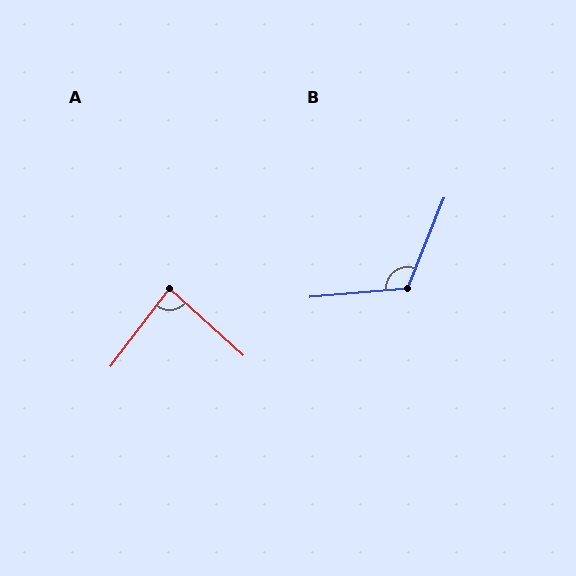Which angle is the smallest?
A, at approximately 85 degrees.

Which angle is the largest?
B, at approximately 117 degrees.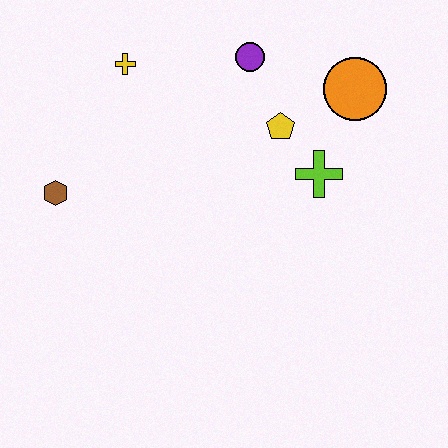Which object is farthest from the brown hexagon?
The orange circle is farthest from the brown hexagon.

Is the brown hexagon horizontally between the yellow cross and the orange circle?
No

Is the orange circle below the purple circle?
Yes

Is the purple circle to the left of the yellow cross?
No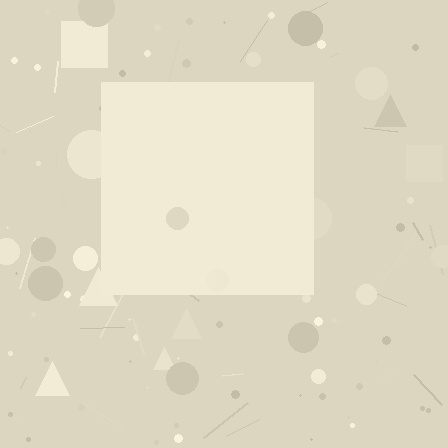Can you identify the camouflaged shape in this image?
The camouflaged shape is a square.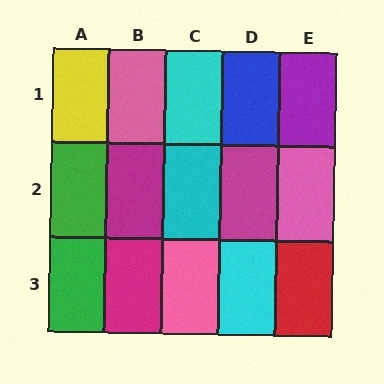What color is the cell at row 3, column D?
Cyan.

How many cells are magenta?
3 cells are magenta.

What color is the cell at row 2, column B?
Magenta.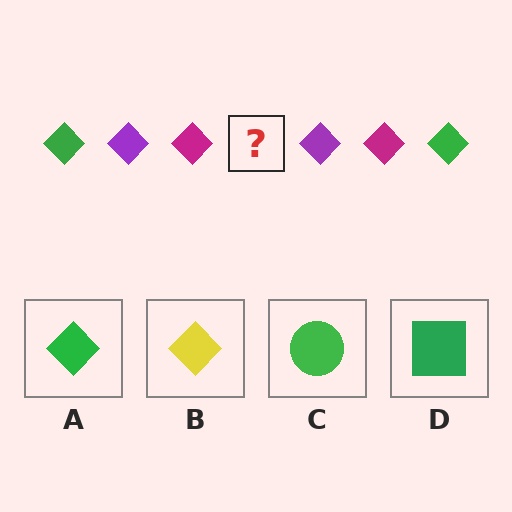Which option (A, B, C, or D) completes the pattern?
A.